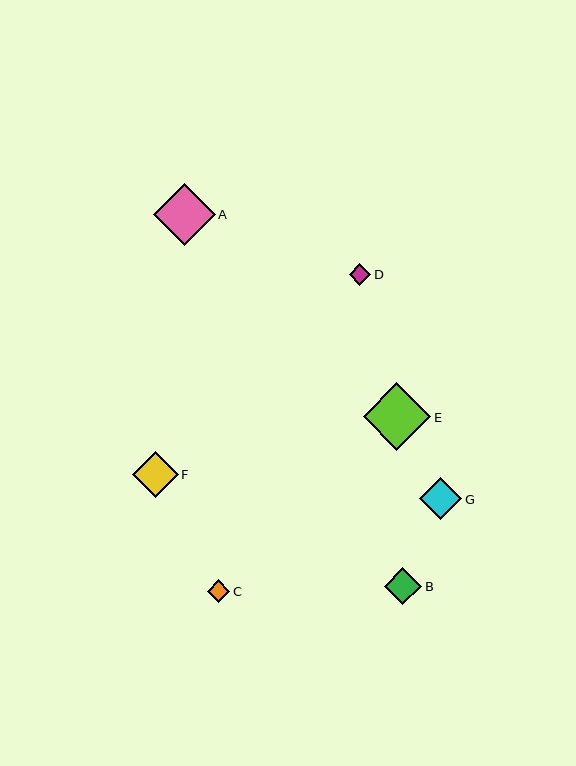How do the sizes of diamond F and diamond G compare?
Diamond F and diamond G are approximately the same size.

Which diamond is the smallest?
Diamond D is the smallest with a size of approximately 21 pixels.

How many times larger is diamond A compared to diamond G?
Diamond A is approximately 1.5 times the size of diamond G.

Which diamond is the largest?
Diamond E is the largest with a size of approximately 67 pixels.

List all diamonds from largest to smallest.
From largest to smallest: E, A, F, G, B, C, D.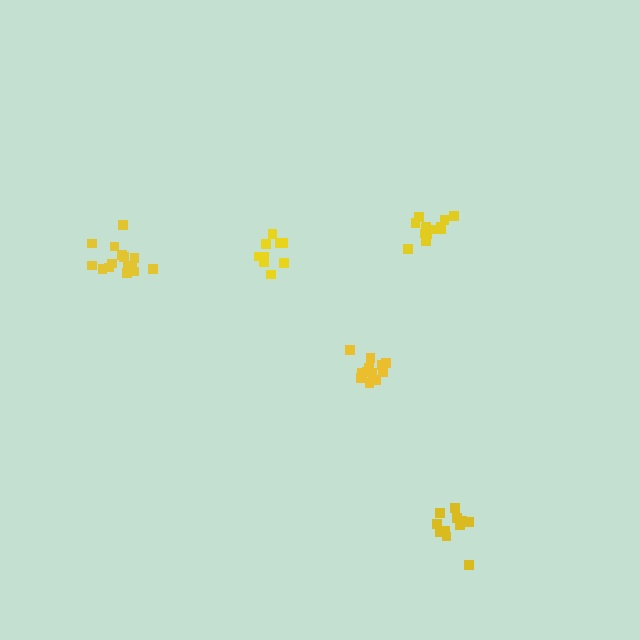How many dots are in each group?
Group 1: 9 dots, Group 2: 12 dots, Group 3: 11 dots, Group 4: 14 dots, Group 5: 15 dots (61 total).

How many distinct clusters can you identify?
There are 5 distinct clusters.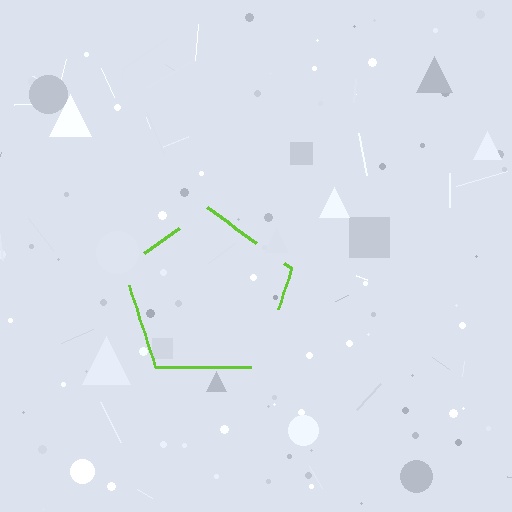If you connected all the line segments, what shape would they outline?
They would outline a pentagon.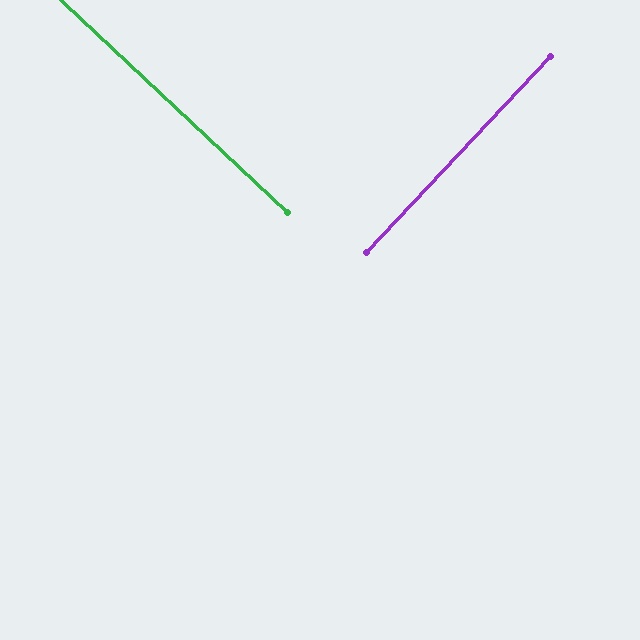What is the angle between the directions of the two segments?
Approximately 90 degrees.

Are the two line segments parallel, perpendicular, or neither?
Perpendicular — they meet at approximately 90°.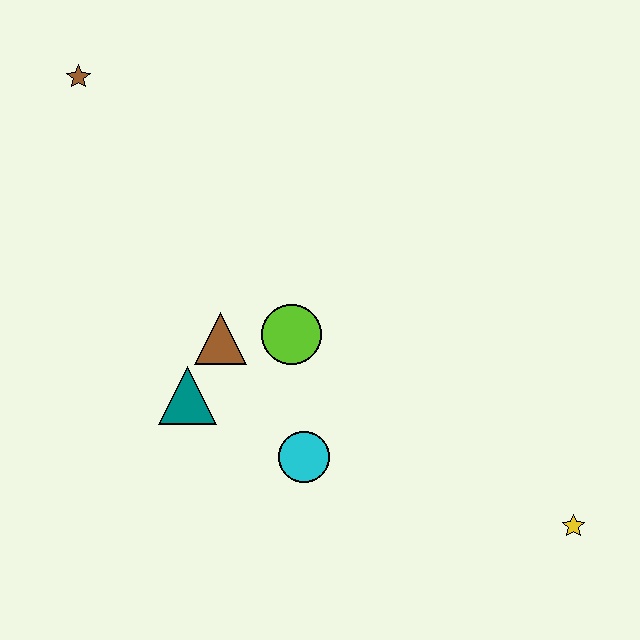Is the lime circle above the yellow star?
Yes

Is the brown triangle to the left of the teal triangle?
No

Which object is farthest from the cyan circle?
The brown star is farthest from the cyan circle.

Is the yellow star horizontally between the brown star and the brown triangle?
No